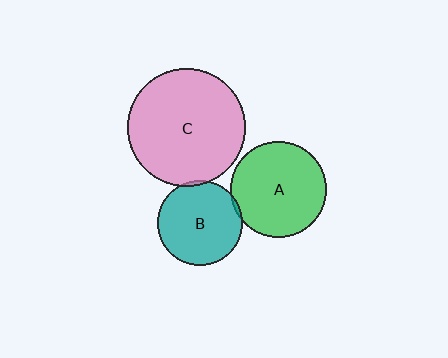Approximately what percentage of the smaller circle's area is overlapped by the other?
Approximately 5%.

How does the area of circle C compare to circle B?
Approximately 1.9 times.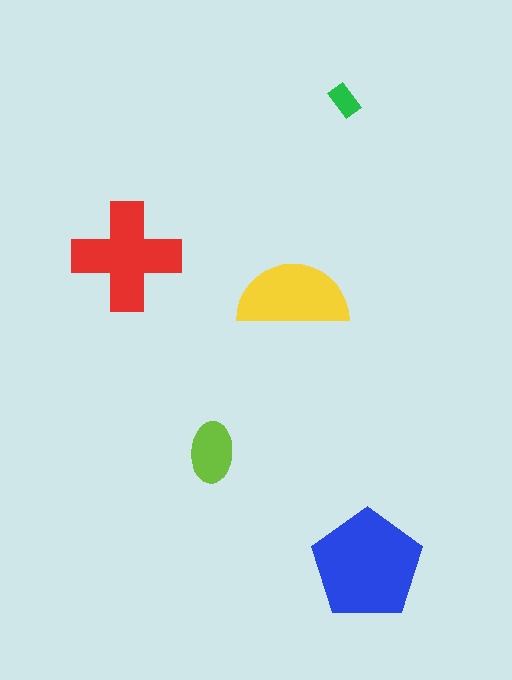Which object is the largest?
The blue pentagon.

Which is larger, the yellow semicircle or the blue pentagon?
The blue pentagon.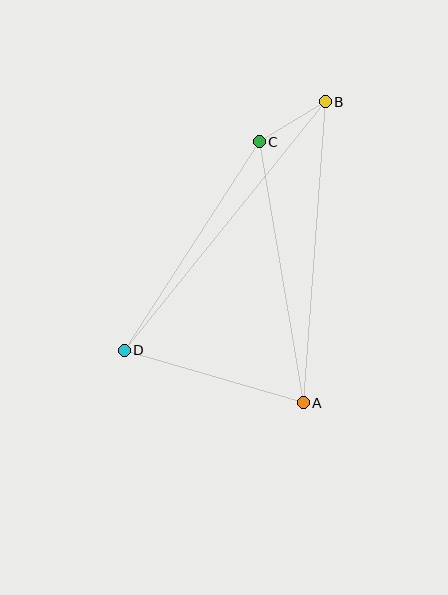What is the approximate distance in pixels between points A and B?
The distance between A and B is approximately 302 pixels.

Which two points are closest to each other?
Points B and C are closest to each other.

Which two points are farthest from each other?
Points B and D are farthest from each other.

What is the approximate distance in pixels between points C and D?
The distance between C and D is approximately 248 pixels.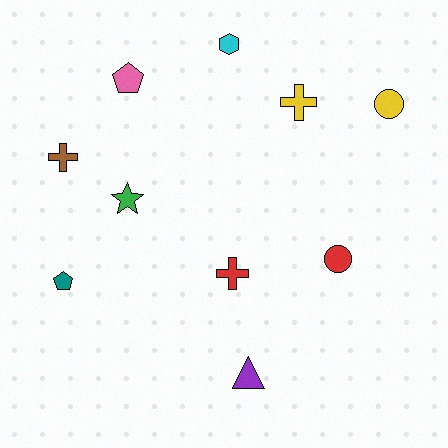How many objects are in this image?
There are 10 objects.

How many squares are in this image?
There are no squares.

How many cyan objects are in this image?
There is 1 cyan object.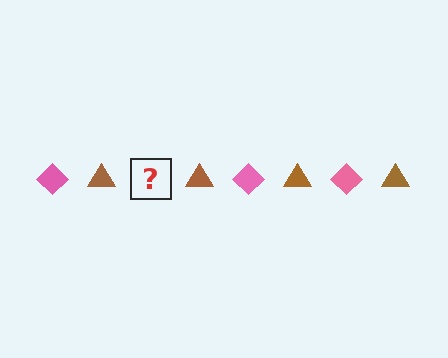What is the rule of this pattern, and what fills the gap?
The rule is that the pattern alternates between pink diamond and brown triangle. The gap should be filled with a pink diamond.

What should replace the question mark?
The question mark should be replaced with a pink diamond.